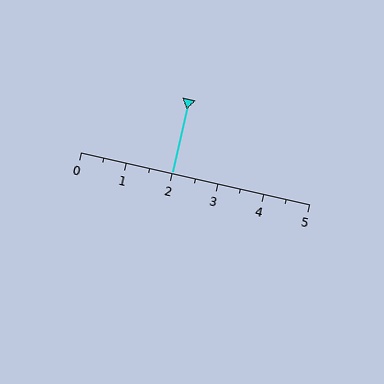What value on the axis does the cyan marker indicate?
The marker indicates approximately 2.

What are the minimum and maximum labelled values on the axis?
The axis runs from 0 to 5.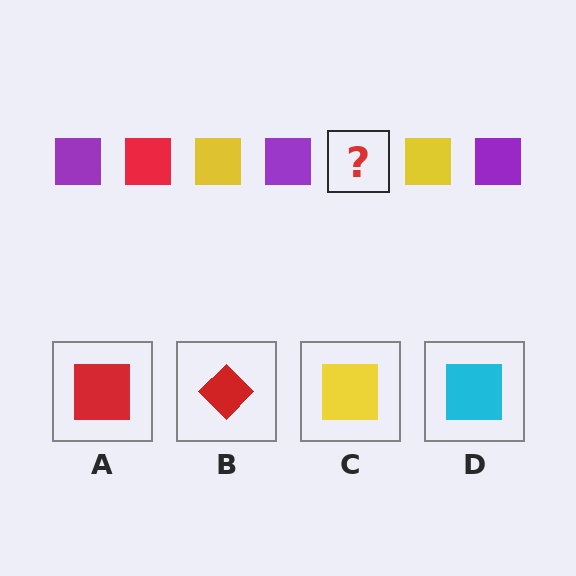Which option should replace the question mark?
Option A.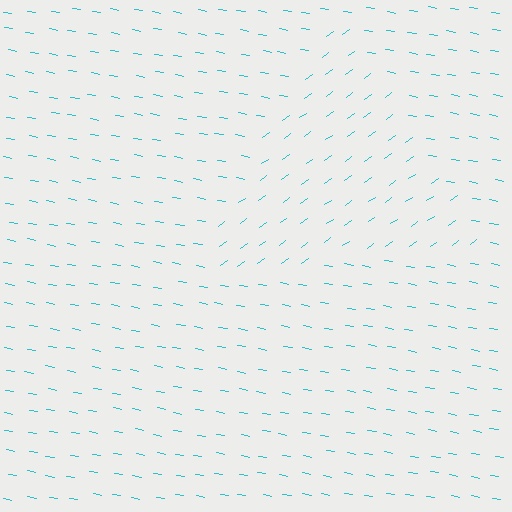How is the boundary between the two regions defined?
The boundary is defined purely by a change in line orientation (approximately 45 degrees difference). All lines are the same color and thickness.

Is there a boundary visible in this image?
Yes, there is a texture boundary formed by a change in line orientation.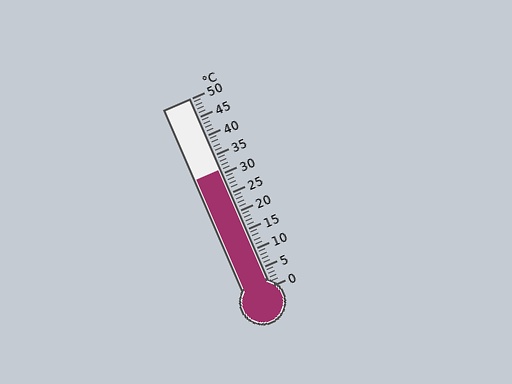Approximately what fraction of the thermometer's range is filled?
The thermometer is filled to approximately 60% of its range.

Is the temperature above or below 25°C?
The temperature is above 25°C.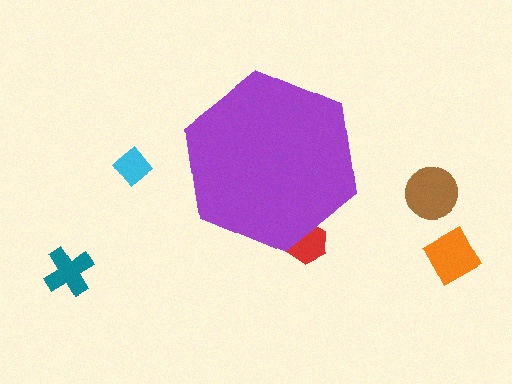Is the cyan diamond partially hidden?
No, the cyan diamond is fully visible.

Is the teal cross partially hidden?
No, the teal cross is fully visible.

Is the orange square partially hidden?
No, the orange square is fully visible.